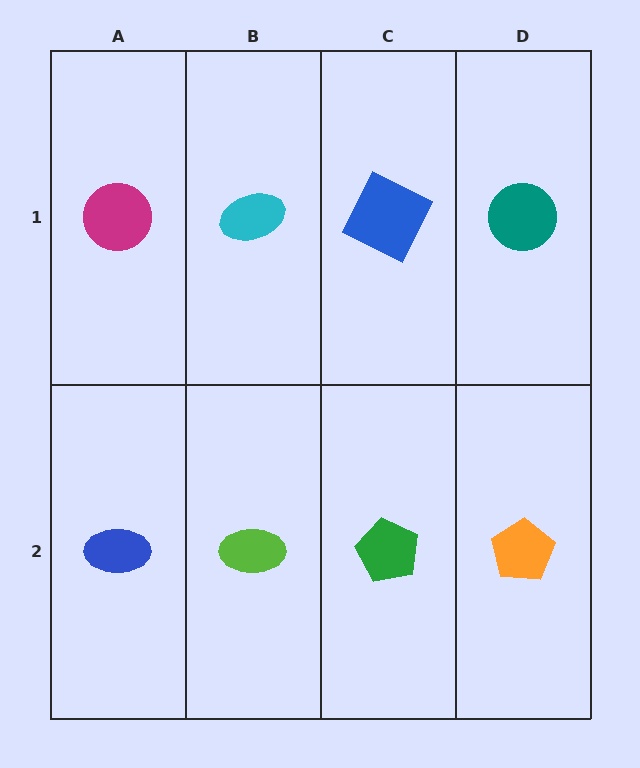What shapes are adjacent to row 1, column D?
An orange pentagon (row 2, column D), a blue square (row 1, column C).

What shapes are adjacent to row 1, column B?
A lime ellipse (row 2, column B), a magenta circle (row 1, column A), a blue square (row 1, column C).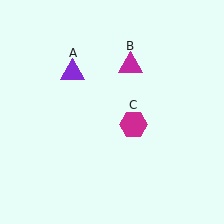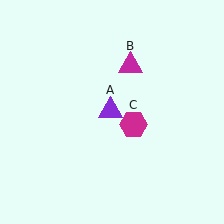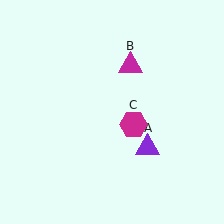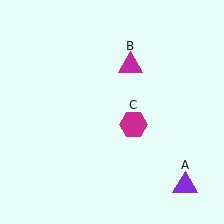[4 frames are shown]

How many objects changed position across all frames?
1 object changed position: purple triangle (object A).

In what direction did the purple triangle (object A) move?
The purple triangle (object A) moved down and to the right.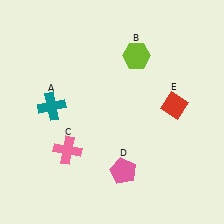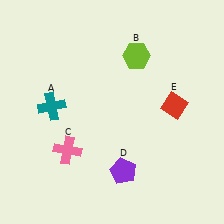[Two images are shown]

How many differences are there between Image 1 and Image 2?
There is 1 difference between the two images.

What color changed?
The pentagon (D) changed from pink in Image 1 to purple in Image 2.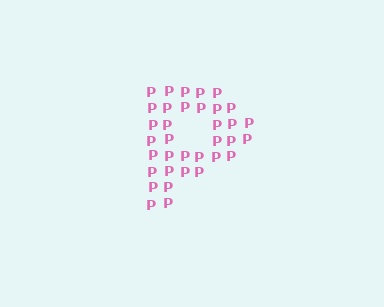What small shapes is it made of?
It is made of small letter P's.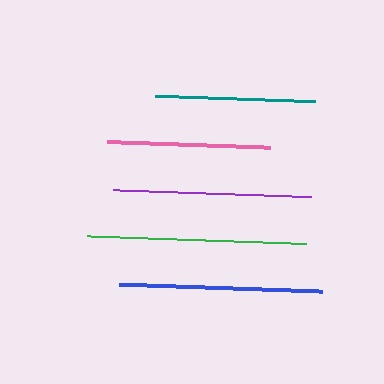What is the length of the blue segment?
The blue segment is approximately 203 pixels long.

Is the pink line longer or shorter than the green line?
The green line is longer than the pink line.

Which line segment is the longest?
The green line is the longest at approximately 220 pixels.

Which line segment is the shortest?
The teal line is the shortest at approximately 160 pixels.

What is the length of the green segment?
The green segment is approximately 220 pixels long.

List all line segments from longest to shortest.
From longest to shortest: green, blue, purple, pink, teal.